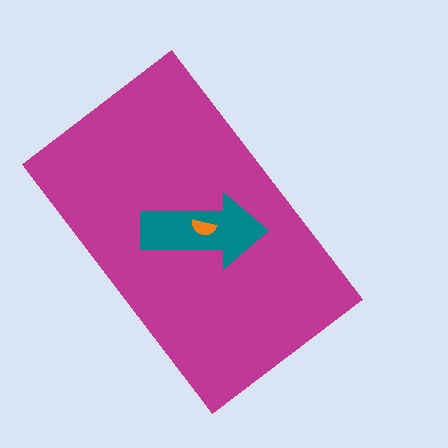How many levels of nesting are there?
3.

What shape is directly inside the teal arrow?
The orange semicircle.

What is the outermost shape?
The magenta rectangle.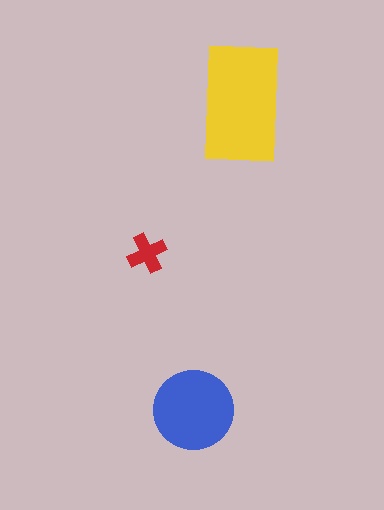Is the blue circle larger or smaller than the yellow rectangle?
Smaller.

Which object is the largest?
The yellow rectangle.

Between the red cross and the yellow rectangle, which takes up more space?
The yellow rectangle.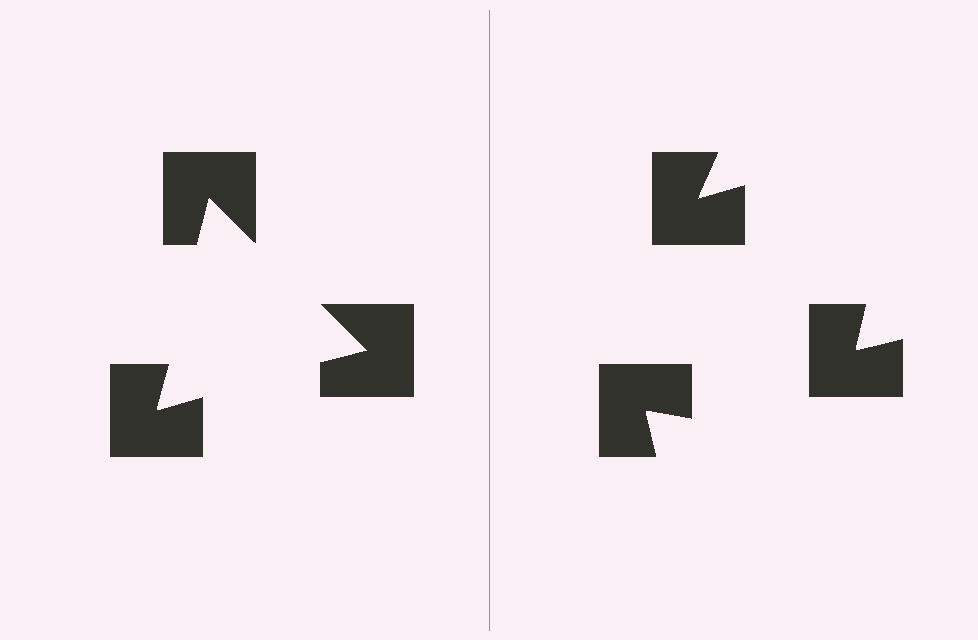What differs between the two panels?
The notched squares are positioned identically on both sides; only the wedge orientations differ. On the left they align to a triangle; on the right they are misaligned.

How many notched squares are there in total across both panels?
6 — 3 on each side.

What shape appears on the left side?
An illusory triangle.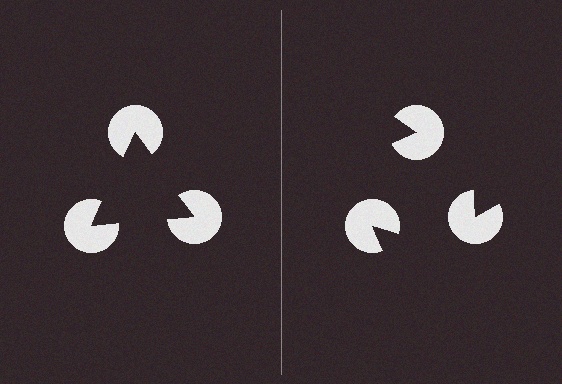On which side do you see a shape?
An illusory triangle appears on the left side. On the right side the wedge cuts are rotated, so no coherent shape forms.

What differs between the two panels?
The pac-man discs are positioned identically on both sides; only the wedge orientations differ. On the left they align to a triangle; on the right they are misaligned.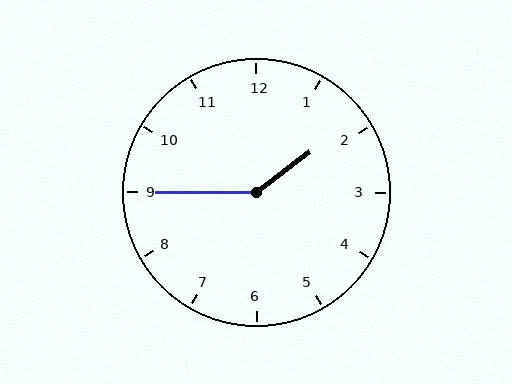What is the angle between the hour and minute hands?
Approximately 142 degrees.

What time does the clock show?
1:45.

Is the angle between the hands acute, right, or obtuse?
It is obtuse.